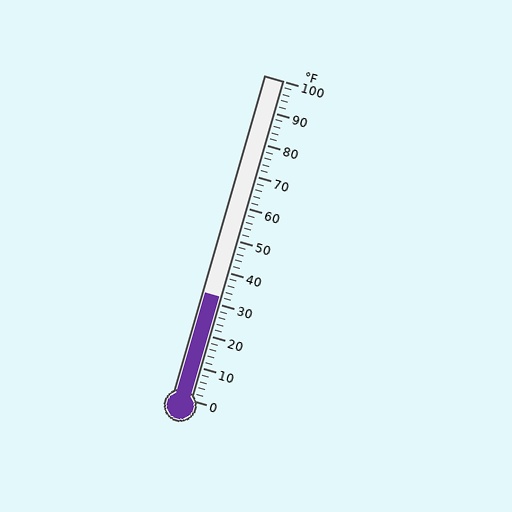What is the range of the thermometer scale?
The thermometer scale ranges from 0°F to 100°F.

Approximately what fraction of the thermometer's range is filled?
The thermometer is filled to approximately 30% of its range.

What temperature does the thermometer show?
The thermometer shows approximately 32°F.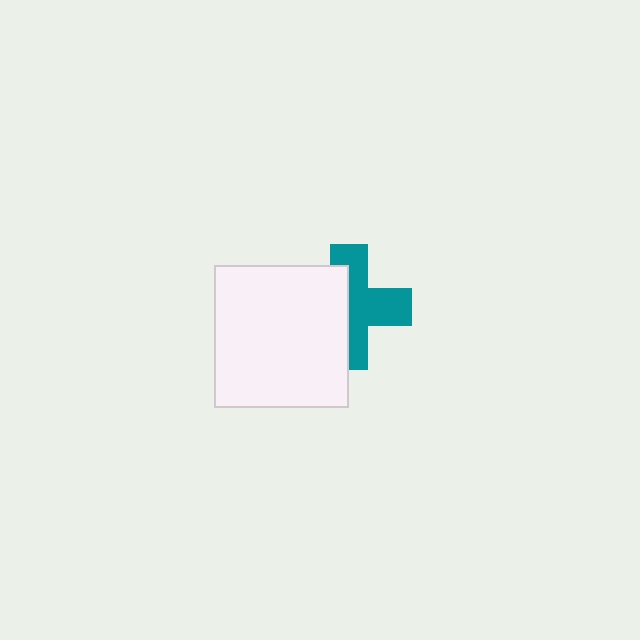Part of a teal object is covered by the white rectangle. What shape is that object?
It is a cross.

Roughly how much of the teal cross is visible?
About half of it is visible (roughly 54%).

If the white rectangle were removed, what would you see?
You would see the complete teal cross.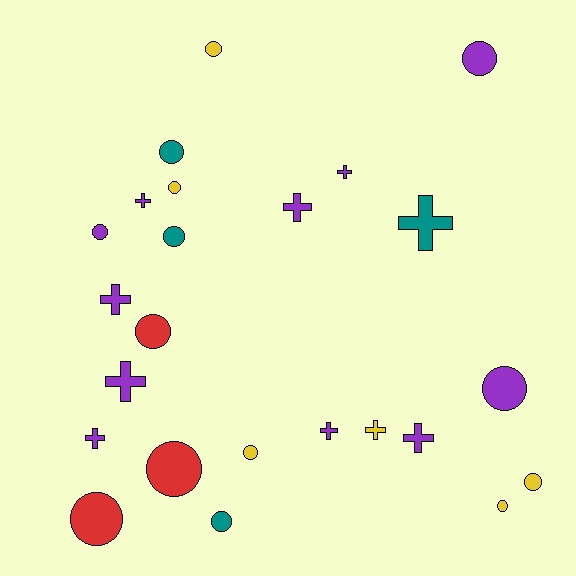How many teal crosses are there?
There is 1 teal cross.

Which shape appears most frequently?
Circle, with 14 objects.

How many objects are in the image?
There are 24 objects.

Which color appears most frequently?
Purple, with 11 objects.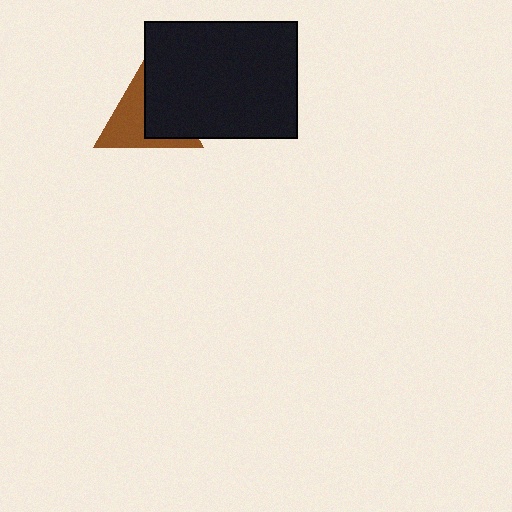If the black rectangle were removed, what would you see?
You would see the complete brown triangle.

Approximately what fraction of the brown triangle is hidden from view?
Roughly 50% of the brown triangle is hidden behind the black rectangle.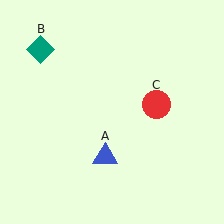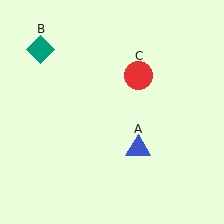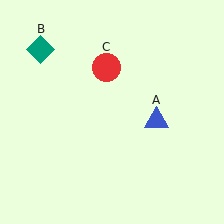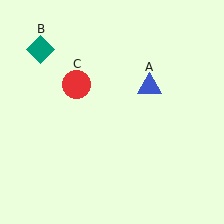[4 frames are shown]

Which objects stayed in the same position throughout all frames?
Teal diamond (object B) remained stationary.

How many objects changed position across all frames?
2 objects changed position: blue triangle (object A), red circle (object C).